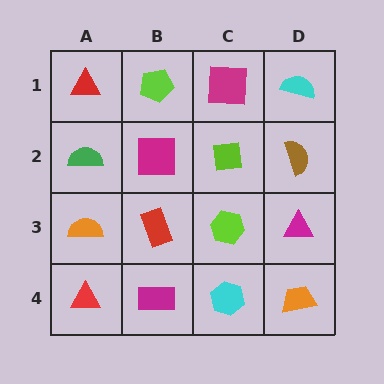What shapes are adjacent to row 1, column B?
A magenta square (row 2, column B), a red triangle (row 1, column A), a magenta square (row 1, column C).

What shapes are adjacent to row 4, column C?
A lime hexagon (row 3, column C), a magenta rectangle (row 4, column B), an orange trapezoid (row 4, column D).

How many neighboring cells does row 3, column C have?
4.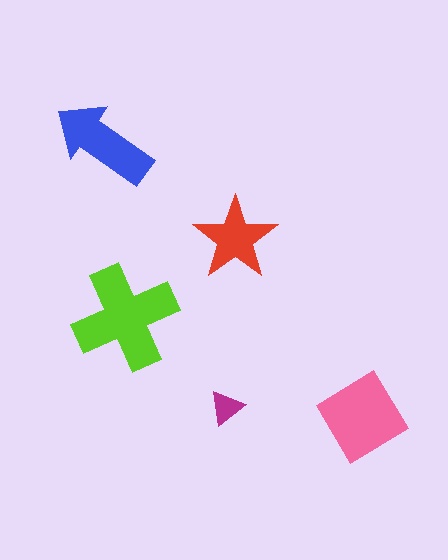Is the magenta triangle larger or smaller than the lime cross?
Smaller.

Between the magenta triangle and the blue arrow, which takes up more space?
The blue arrow.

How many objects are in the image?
There are 5 objects in the image.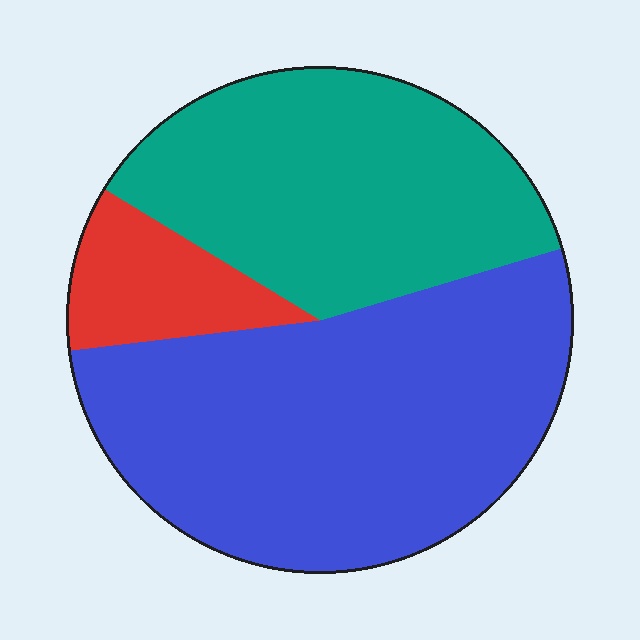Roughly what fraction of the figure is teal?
Teal takes up between a quarter and a half of the figure.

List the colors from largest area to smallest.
From largest to smallest: blue, teal, red.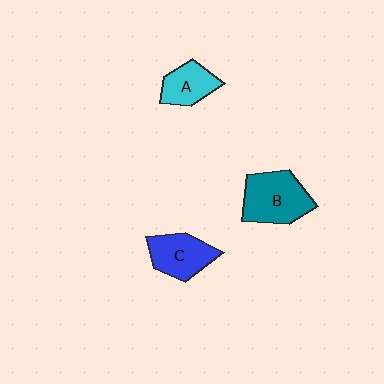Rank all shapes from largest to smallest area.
From largest to smallest: B (teal), C (blue), A (cyan).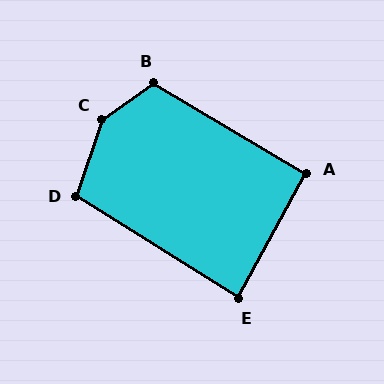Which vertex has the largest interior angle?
C, at approximately 144 degrees.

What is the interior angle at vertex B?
Approximately 114 degrees (obtuse).